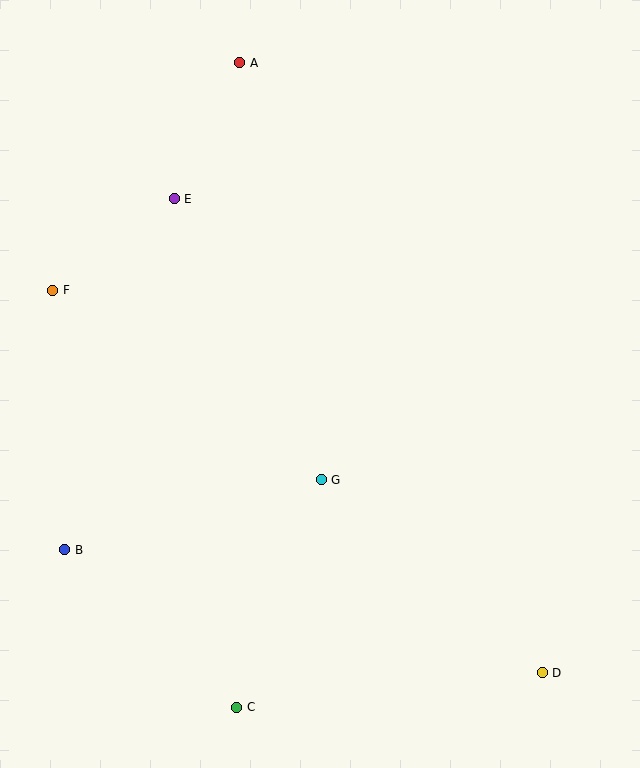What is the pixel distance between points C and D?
The distance between C and D is 307 pixels.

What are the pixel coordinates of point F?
Point F is at (53, 290).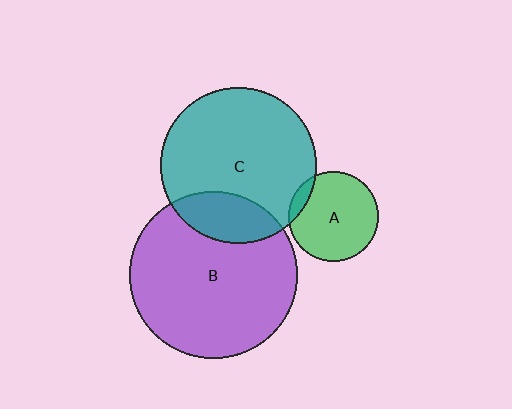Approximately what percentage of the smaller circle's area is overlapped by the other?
Approximately 20%.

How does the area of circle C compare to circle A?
Approximately 3.0 times.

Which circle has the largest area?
Circle B (purple).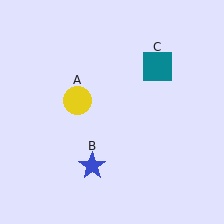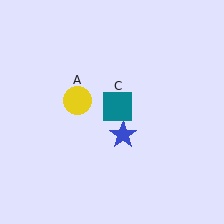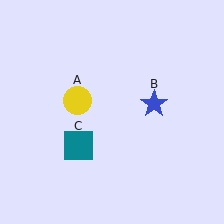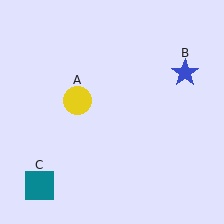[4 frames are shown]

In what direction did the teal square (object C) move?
The teal square (object C) moved down and to the left.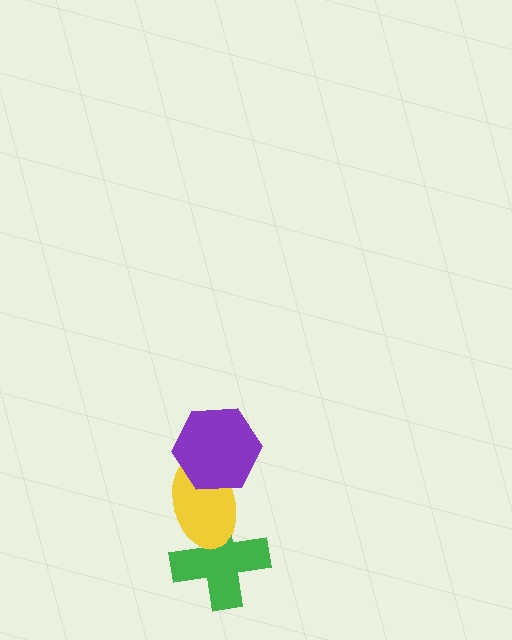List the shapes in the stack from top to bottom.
From top to bottom: the purple hexagon, the yellow ellipse, the green cross.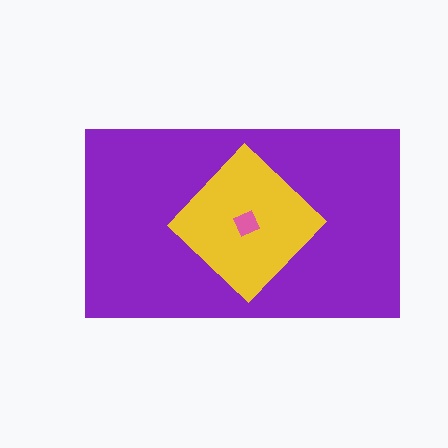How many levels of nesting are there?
3.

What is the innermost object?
The pink diamond.